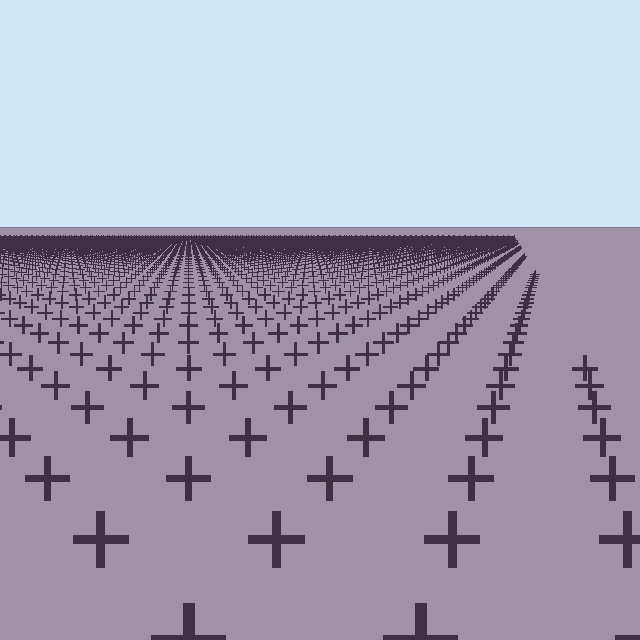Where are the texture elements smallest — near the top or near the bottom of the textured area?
Near the top.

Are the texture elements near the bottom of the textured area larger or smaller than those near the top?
Larger. Near the bottom, elements are closer to the viewer and appear at a bigger on-screen size.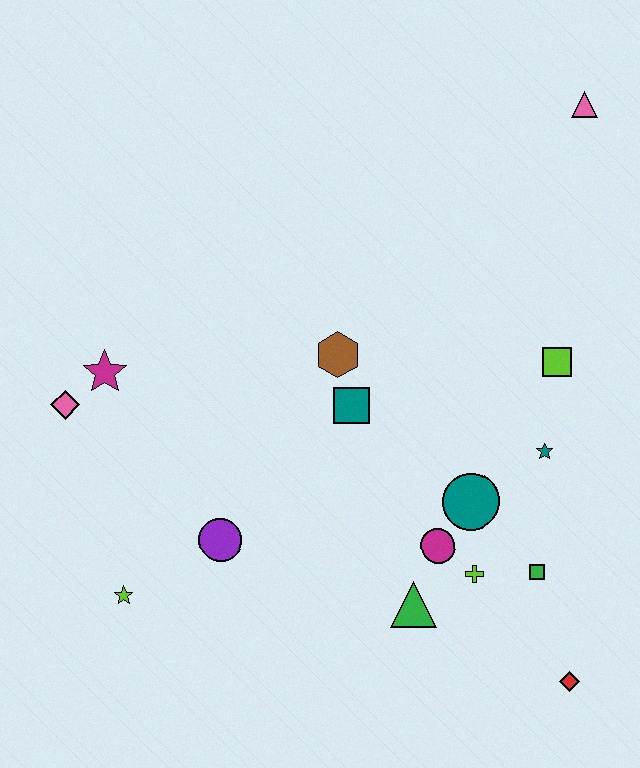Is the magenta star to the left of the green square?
Yes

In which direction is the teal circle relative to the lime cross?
The teal circle is above the lime cross.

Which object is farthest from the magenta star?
The red diamond is farthest from the magenta star.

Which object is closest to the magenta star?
The pink diamond is closest to the magenta star.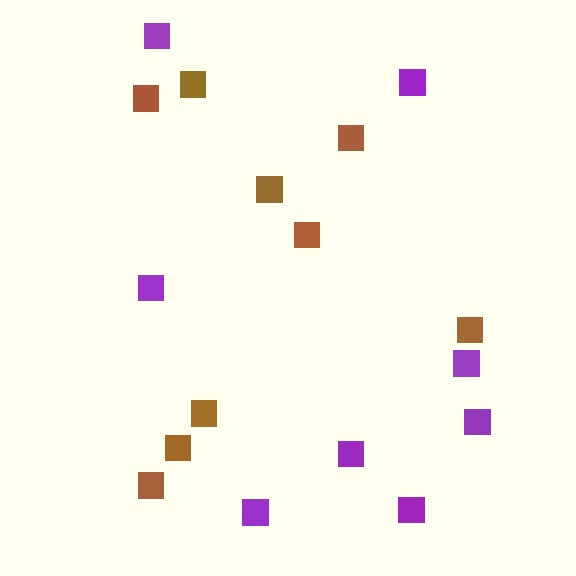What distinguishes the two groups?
There are 2 groups: one group of brown squares (9) and one group of purple squares (8).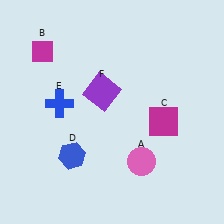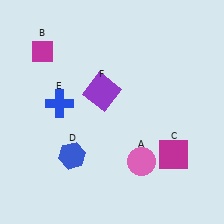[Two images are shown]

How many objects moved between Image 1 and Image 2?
1 object moved between the two images.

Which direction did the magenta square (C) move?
The magenta square (C) moved down.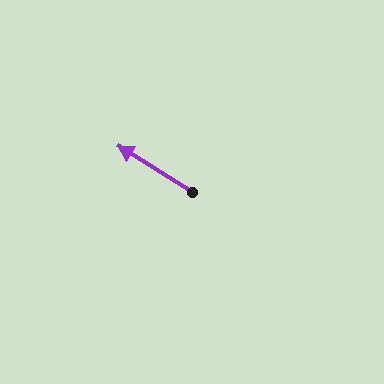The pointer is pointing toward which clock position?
Roughly 10 o'clock.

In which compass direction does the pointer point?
Northwest.